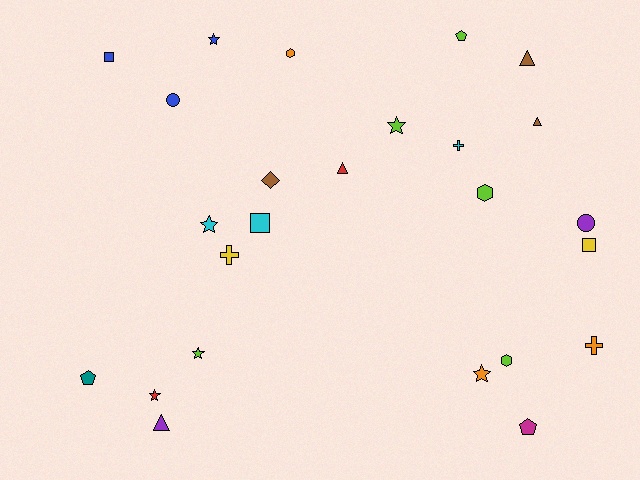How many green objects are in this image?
There are no green objects.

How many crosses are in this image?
There are 3 crosses.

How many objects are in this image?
There are 25 objects.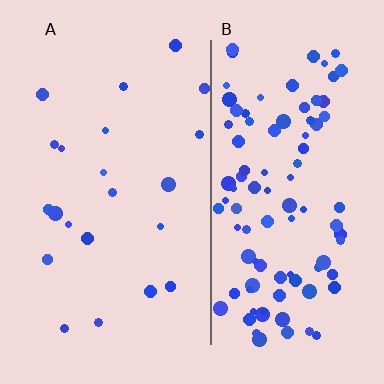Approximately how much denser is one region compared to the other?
Approximately 4.7× — region B over region A.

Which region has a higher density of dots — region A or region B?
B (the right).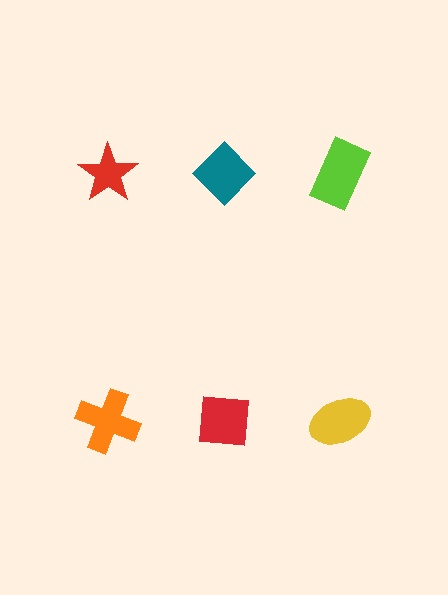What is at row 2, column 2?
A red square.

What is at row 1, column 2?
A teal diamond.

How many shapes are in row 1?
3 shapes.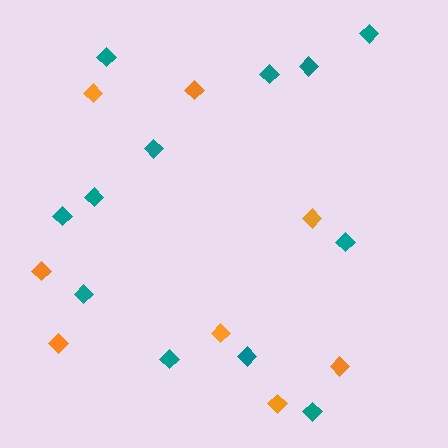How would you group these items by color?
There are 2 groups: one group of teal diamonds (12) and one group of orange diamonds (8).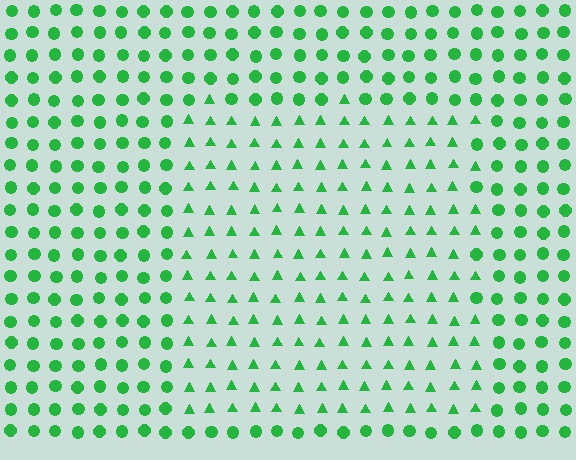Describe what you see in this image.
The image is filled with small green elements arranged in a uniform grid. A rectangle-shaped region contains triangles, while the surrounding area contains circles. The boundary is defined purely by the change in element shape.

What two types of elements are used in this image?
The image uses triangles inside the rectangle region and circles outside it.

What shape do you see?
I see a rectangle.